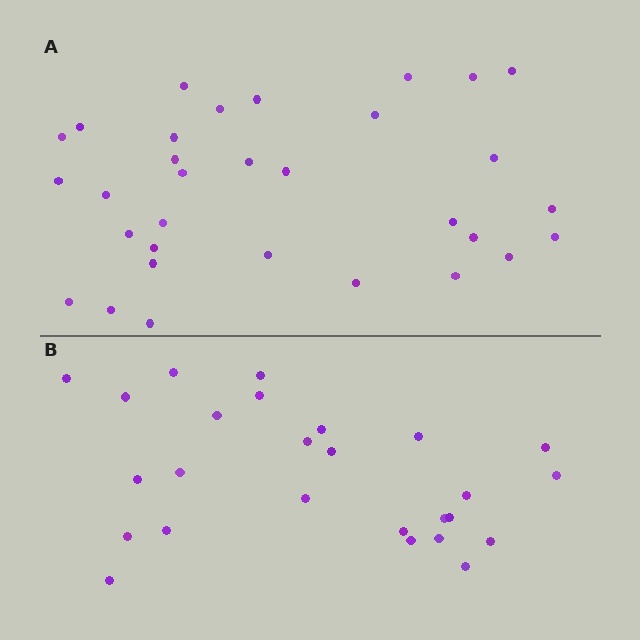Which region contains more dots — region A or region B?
Region A (the top region) has more dots.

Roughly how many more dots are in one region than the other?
Region A has about 6 more dots than region B.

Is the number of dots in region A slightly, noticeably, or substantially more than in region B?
Region A has only slightly more — the two regions are fairly close. The ratio is roughly 1.2 to 1.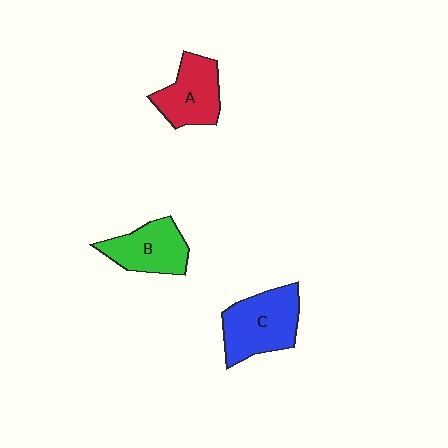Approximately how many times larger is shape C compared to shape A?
Approximately 1.3 times.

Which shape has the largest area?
Shape C (blue).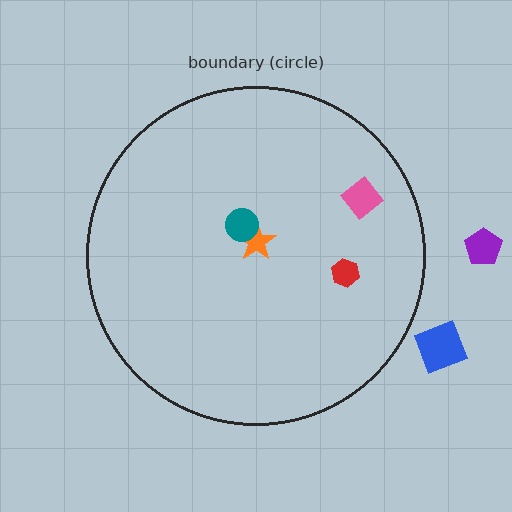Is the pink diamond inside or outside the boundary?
Inside.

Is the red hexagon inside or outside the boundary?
Inside.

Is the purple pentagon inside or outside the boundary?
Outside.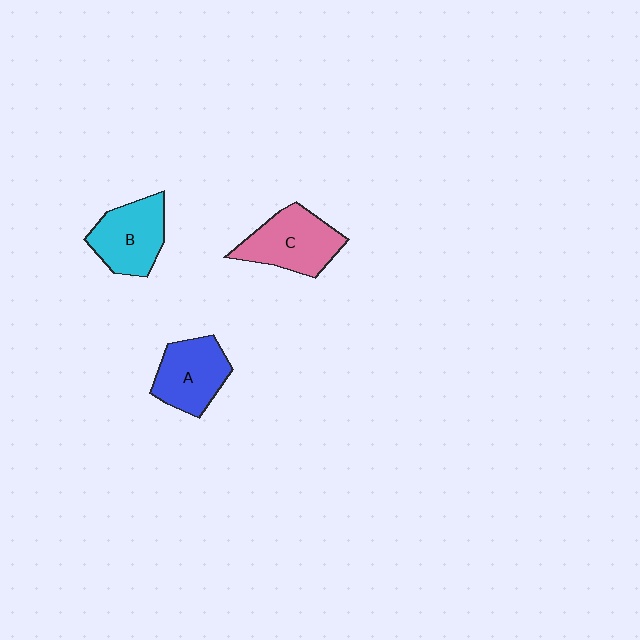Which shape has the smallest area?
Shape A (blue).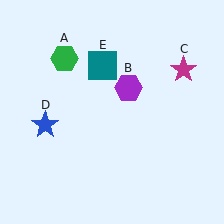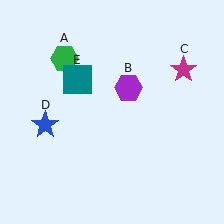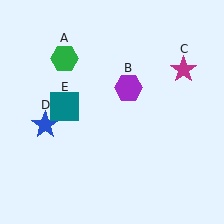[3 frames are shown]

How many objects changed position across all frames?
1 object changed position: teal square (object E).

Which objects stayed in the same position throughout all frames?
Green hexagon (object A) and purple hexagon (object B) and magenta star (object C) and blue star (object D) remained stationary.